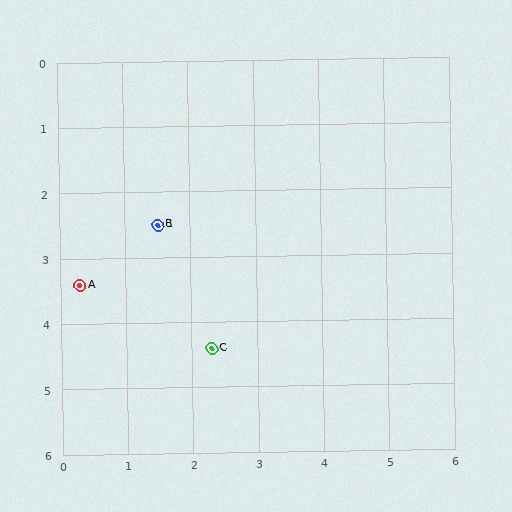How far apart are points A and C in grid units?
Points A and C are about 2.2 grid units apart.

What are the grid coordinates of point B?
Point B is at approximately (1.5, 2.5).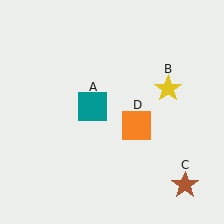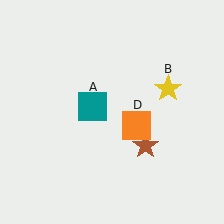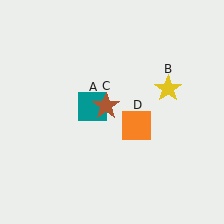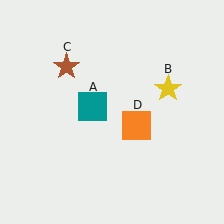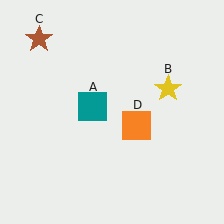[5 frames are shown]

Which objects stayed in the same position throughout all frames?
Teal square (object A) and yellow star (object B) and orange square (object D) remained stationary.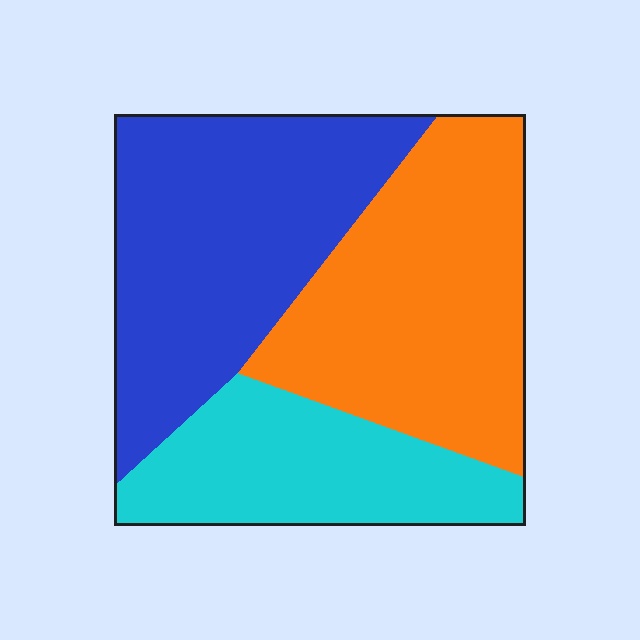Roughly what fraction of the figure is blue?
Blue takes up about three eighths (3/8) of the figure.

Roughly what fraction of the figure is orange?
Orange covers 38% of the figure.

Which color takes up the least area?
Cyan, at roughly 25%.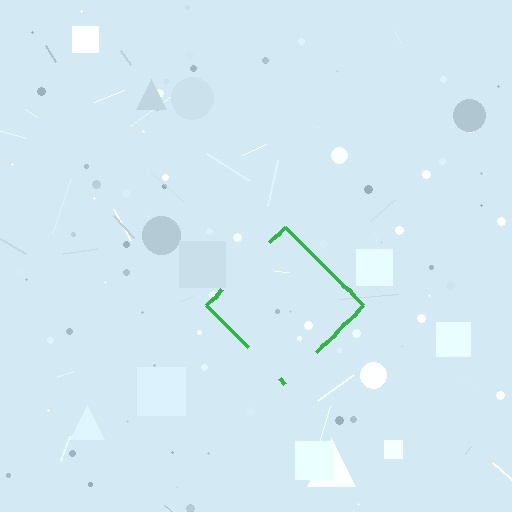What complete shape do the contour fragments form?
The contour fragments form a diamond.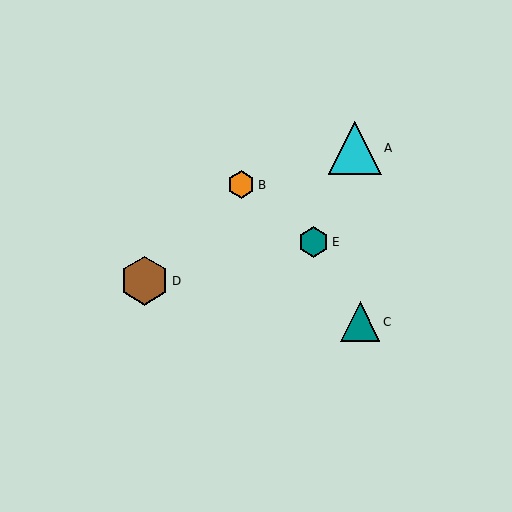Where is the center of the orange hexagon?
The center of the orange hexagon is at (241, 185).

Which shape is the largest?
The cyan triangle (labeled A) is the largest.